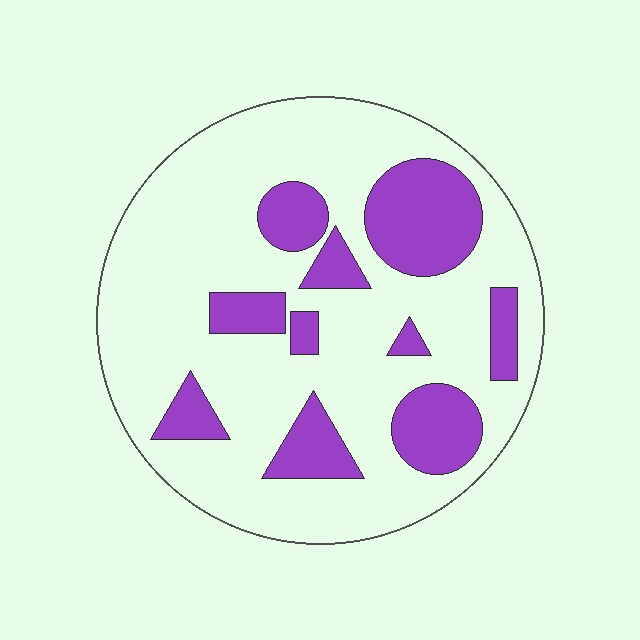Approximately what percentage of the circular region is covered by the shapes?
Approximately 25%.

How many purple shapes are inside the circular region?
10.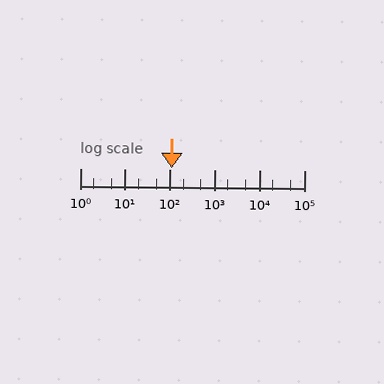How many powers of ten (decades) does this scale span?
The scale spans 5 decades, from 1 to 100000.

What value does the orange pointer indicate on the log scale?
The pointer indicates approximately 110.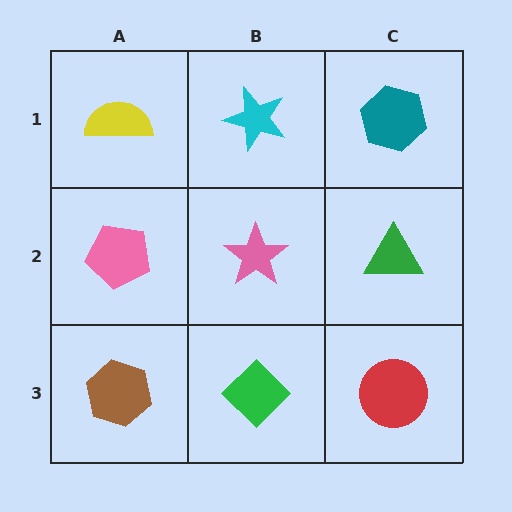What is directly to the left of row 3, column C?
A green diamond.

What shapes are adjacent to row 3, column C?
A green triangle (row 2, column C), a green diamond (row 3, column B).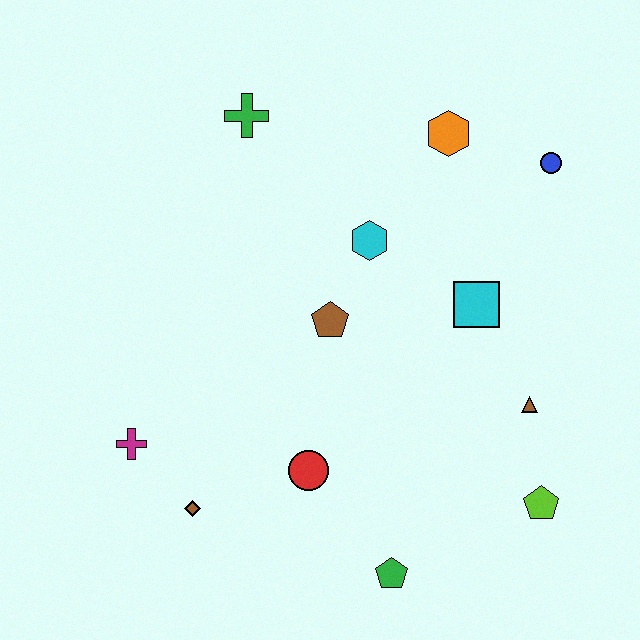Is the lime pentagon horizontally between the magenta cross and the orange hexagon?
No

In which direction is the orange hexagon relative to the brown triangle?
The orange hexagon is above the brown triangle.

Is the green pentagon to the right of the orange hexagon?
No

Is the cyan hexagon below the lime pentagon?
No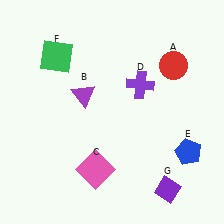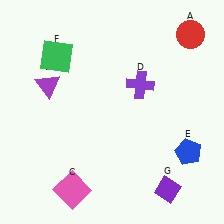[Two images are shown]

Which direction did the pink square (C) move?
The pink square (C) moved left.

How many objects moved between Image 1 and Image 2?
3 objects moved between the two images.